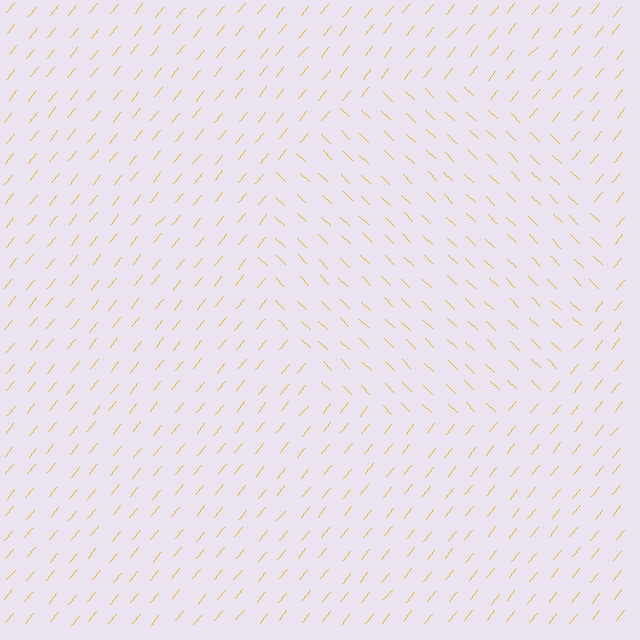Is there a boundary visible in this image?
Yes, there is a texture boundary formed by a change in line orientation.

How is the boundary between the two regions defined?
The boundary is defined purely by a change in line orientation (approximately 85 degrees difference). All lines are the same color and thickness.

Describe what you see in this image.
The image is filled with small yellow line segments. A circle region in the image has lines oriented differently from the surrounding lines, creating a visible texture boundary.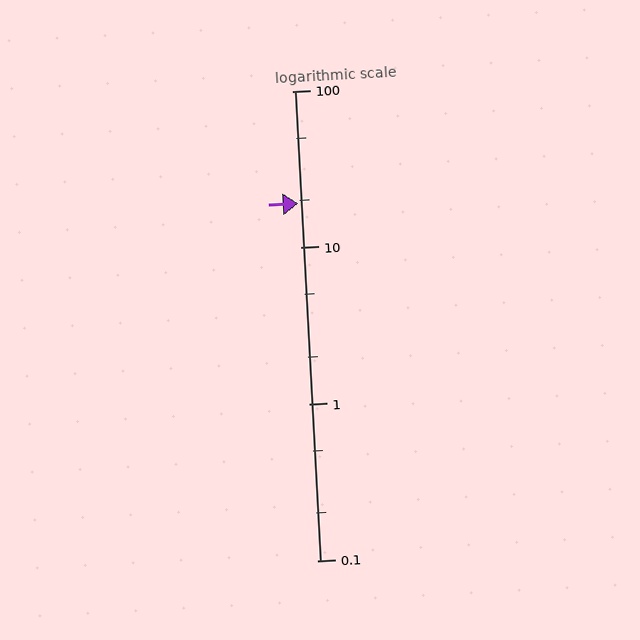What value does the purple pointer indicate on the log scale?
The pointer indicates approximately 19.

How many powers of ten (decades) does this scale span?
The scale spans 3 decades, from 0.1 to 100.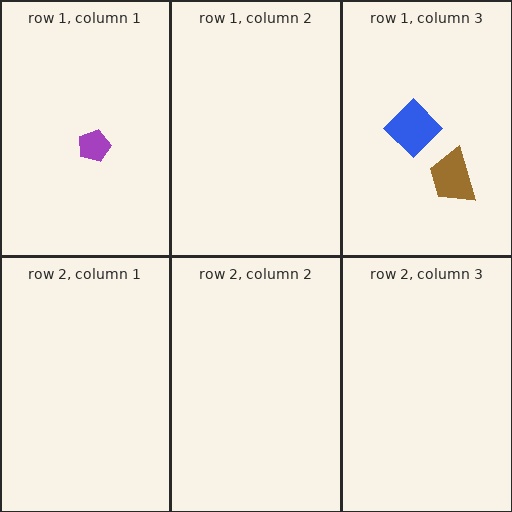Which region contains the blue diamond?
The row 1, column 3 region.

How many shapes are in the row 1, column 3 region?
2.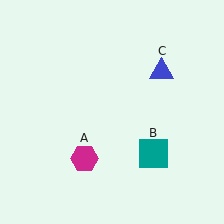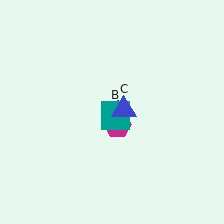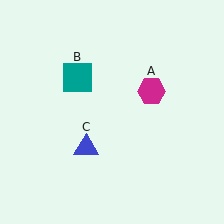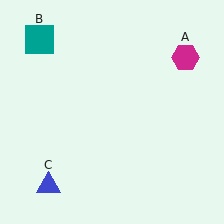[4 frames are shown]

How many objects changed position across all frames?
3 objects changed position: magenta hexagon (object A), teal square (object B), blue triangle (object C).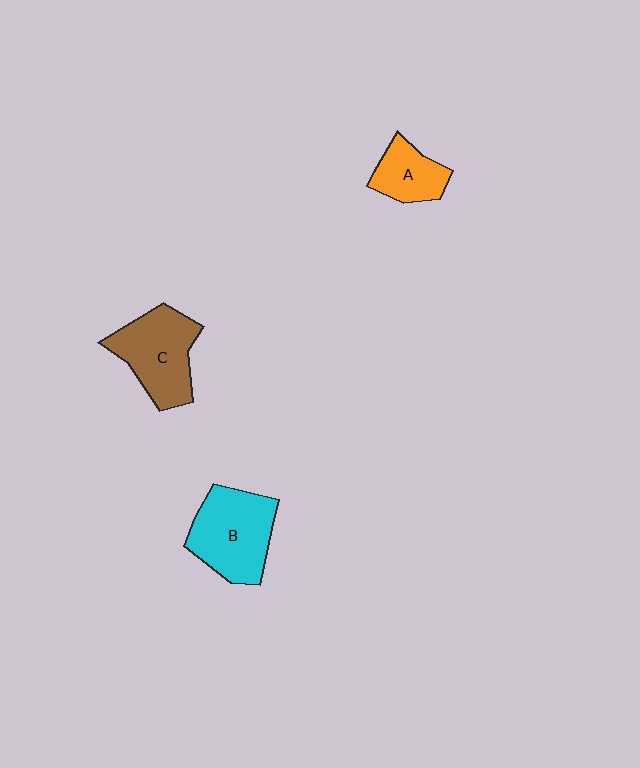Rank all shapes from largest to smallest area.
From largest to smallest: B (cyan), C (brown), A (orange).